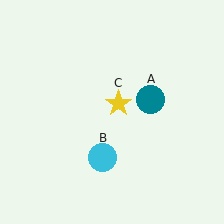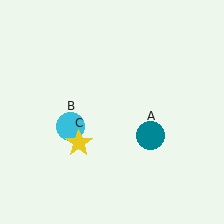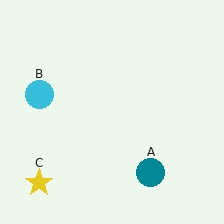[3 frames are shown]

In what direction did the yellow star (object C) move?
The yellow star (object C) moved down and to the left.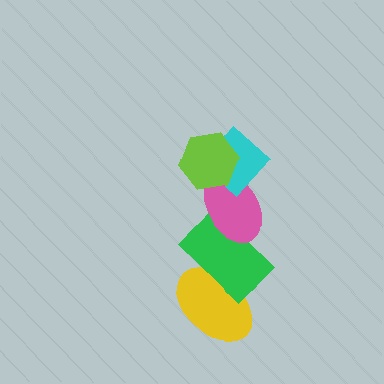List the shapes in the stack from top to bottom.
From top to bottom: the lime hexagon, the cyan diamond, the pink ellipse, the green rectangle, the yellow ellipse.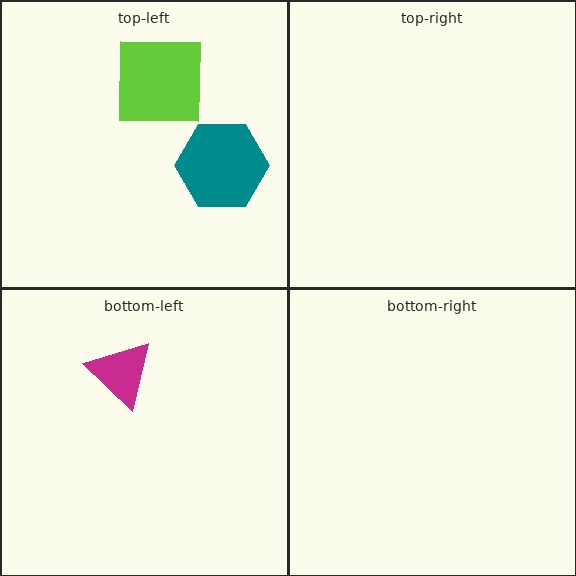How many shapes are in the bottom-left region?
1.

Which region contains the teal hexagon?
The top-left region.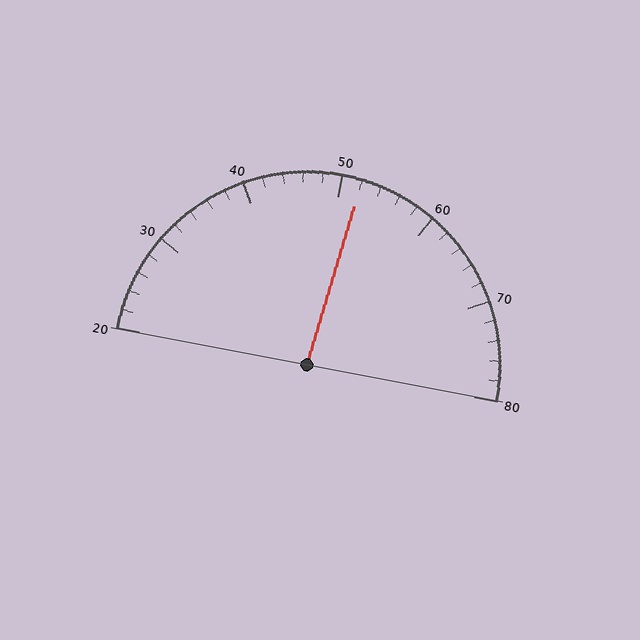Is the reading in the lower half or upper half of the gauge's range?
The reading is in the upper half of the range (20 to 80).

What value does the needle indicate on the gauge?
The needle indicates approximately 52.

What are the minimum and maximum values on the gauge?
The gauge ranges from 20 to 80.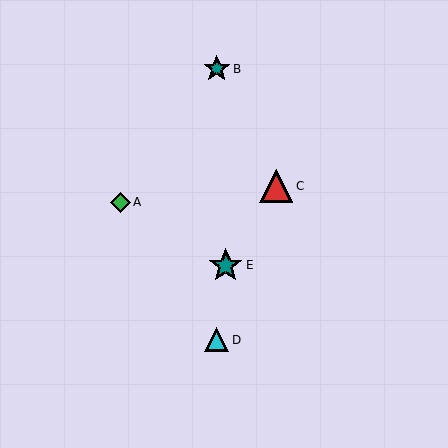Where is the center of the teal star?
The center of the teal star is at (217, 69).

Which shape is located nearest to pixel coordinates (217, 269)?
The teal star (labeled E) at (226, 266) is nearest to that location.